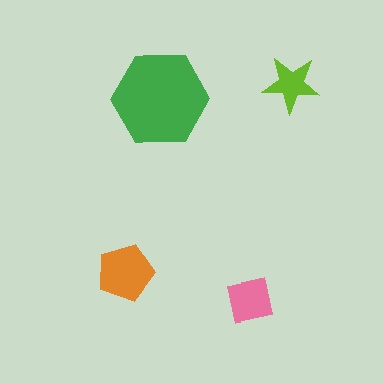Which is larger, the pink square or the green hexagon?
The green hexagon.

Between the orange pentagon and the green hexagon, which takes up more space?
The green hexagon.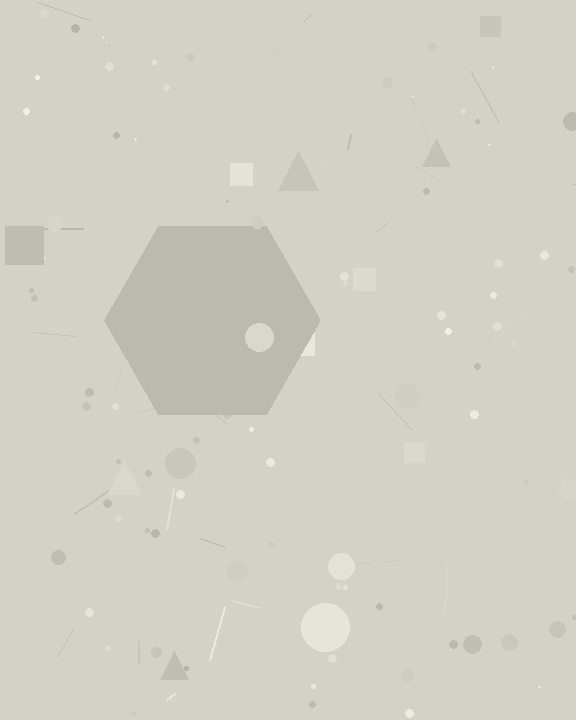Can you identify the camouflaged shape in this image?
The camouflaged shape is a hexagon.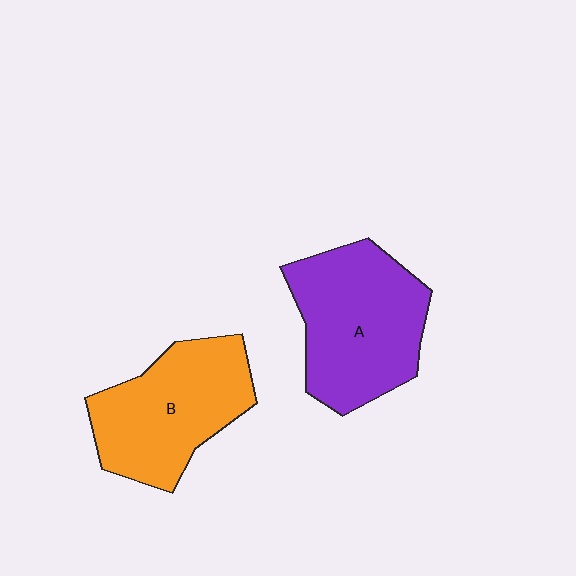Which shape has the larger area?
Shape A (purple).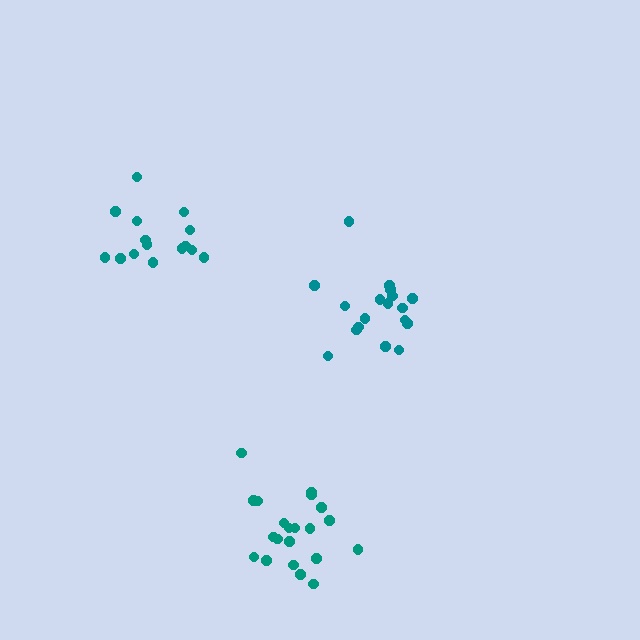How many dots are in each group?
Group 1: 18 dots, Group 2: 21 dots, Group 3: 15 dots (54 total).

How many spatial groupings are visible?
There are 3 spatial groupings.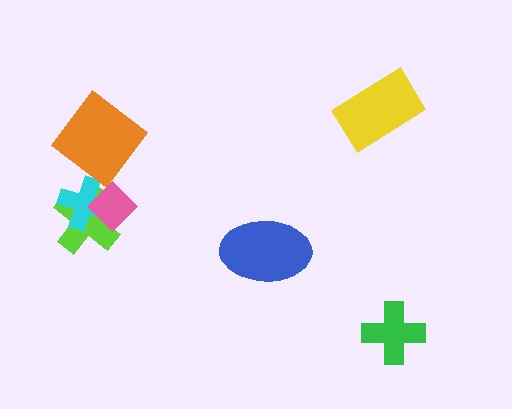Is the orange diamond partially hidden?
No, no other shape covers it.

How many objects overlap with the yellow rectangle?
0 objects overlap with the yellow rectangle.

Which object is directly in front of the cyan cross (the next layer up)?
The pink diamond is directly in front of the cyan cross.